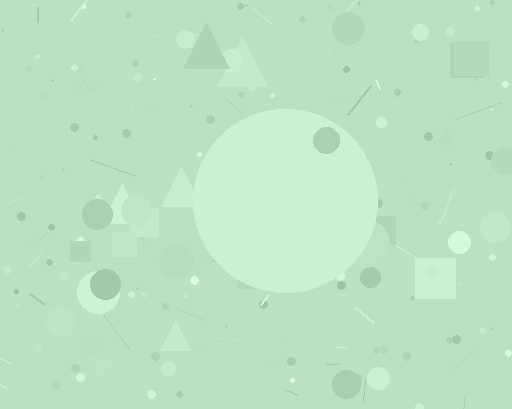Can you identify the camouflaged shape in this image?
The camouflaged shape is a circle.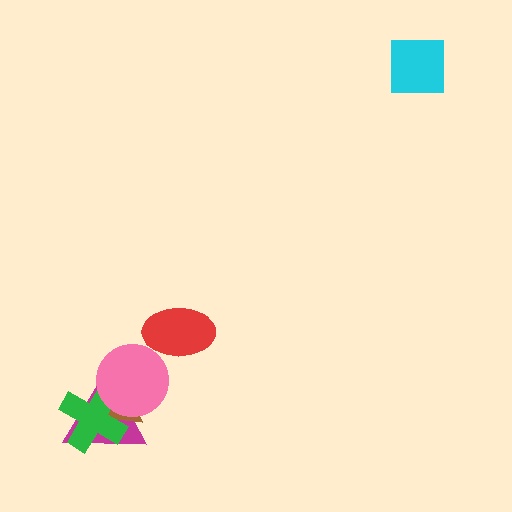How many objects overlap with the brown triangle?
3 objects overlap with the brown triangle.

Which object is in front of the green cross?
The pink circle is in front of the green cross.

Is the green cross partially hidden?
Yes, it is partially covered by another shape.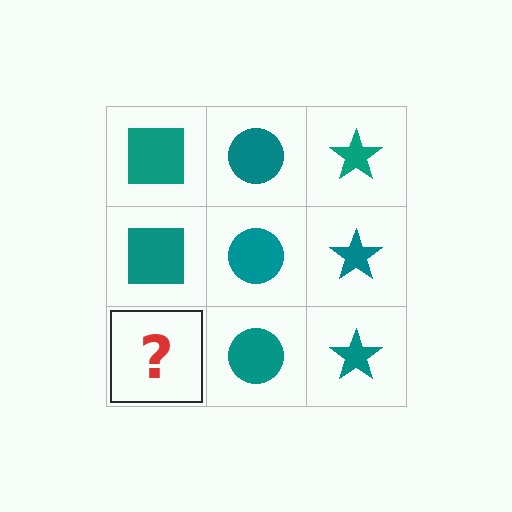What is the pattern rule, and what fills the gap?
The rule is that each column has a consistent shape. The gap should be filled with a teal square.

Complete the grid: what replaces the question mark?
The question mark should be replaced with a teal square.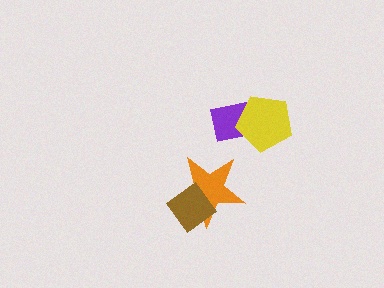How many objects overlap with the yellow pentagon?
1 object overlaps with the yellow pentagon.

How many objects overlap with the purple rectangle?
1 object overlaps with the purple rectangle.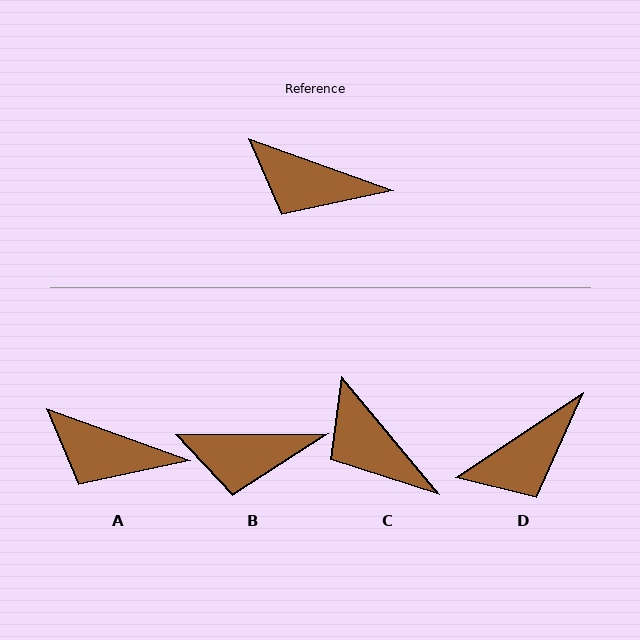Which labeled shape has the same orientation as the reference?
A.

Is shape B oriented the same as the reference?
No, it is off by about 21 degrees.